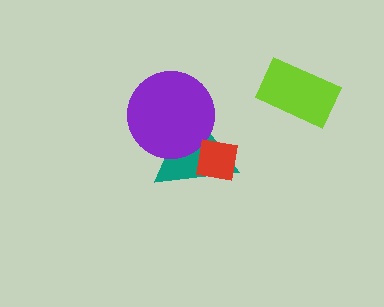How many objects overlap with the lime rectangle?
0 objects overlap with the lime rectangle.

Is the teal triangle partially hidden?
Yes, it is partially covered by another shape.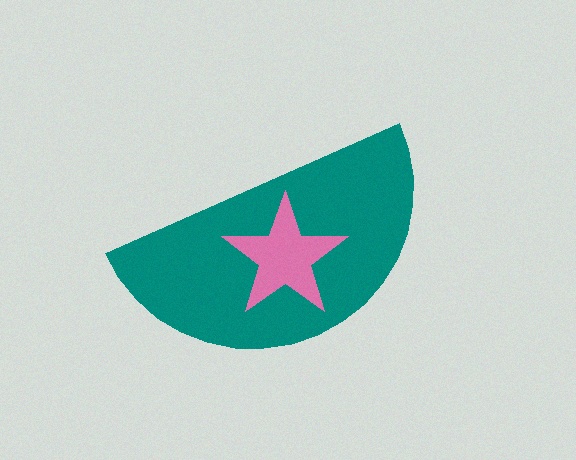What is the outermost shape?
The teal semicircle.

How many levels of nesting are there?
2.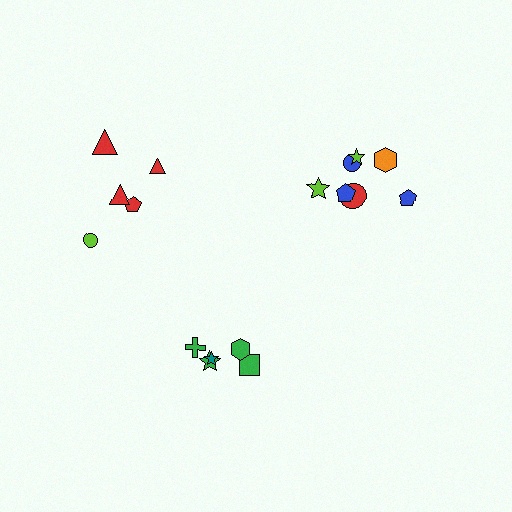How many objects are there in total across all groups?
There are 17 objects.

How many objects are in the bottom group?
There are 5 objects.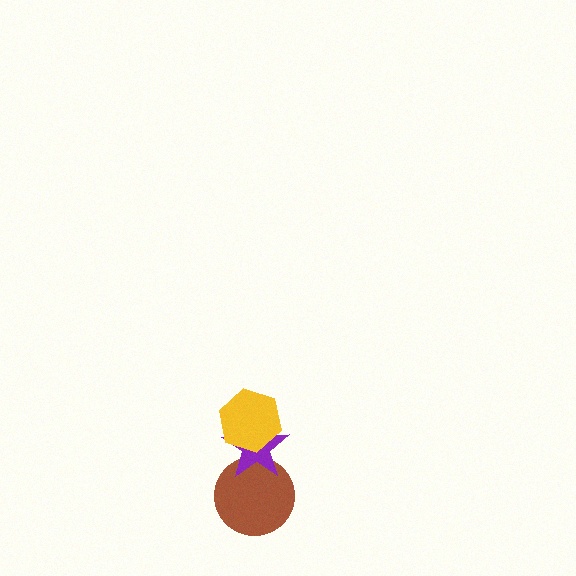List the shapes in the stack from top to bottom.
From top to bottom: the yellow hexagon, the purple star, the brown circle.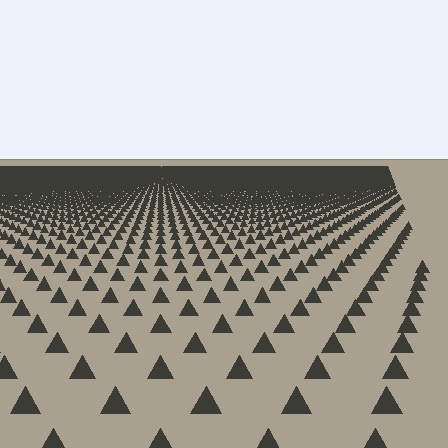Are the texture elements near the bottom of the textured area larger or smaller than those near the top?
Larger. Near the bottom, elements are closer to the viewer and appear at a bigger on-screen size.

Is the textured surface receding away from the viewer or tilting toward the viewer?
The surface is receding away from the viewer. Texture elements get smaller and denser toward the top.